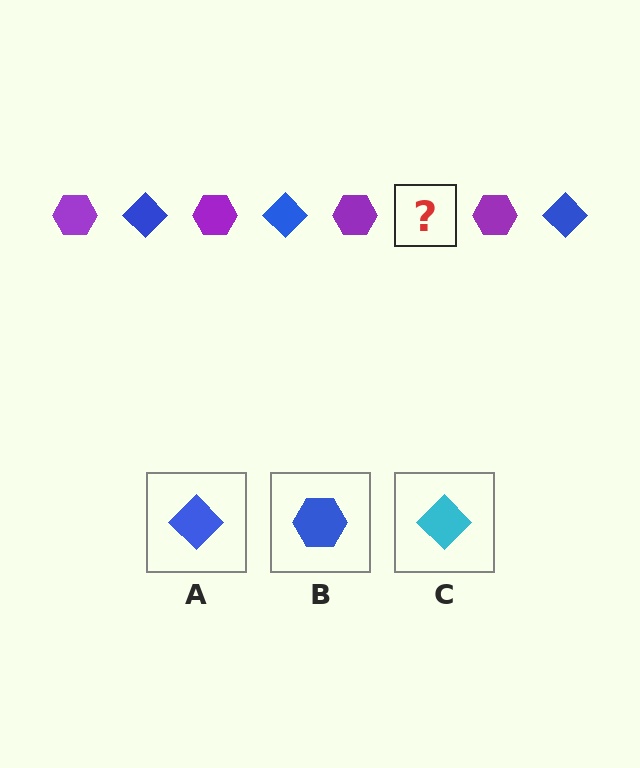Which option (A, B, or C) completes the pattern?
A.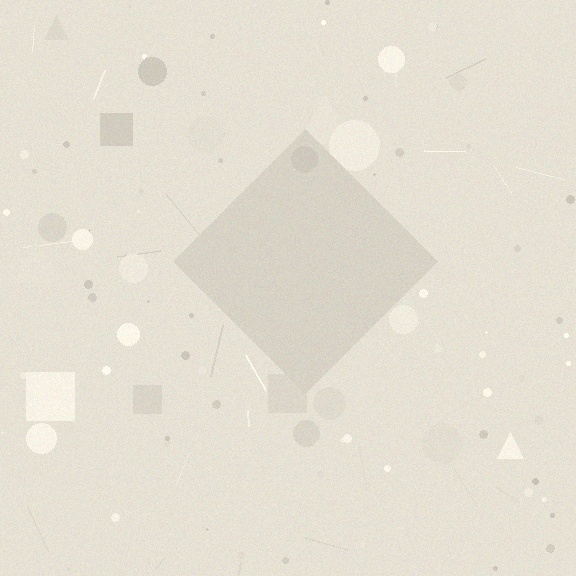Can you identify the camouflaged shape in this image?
The camouflaged shape is a diamond.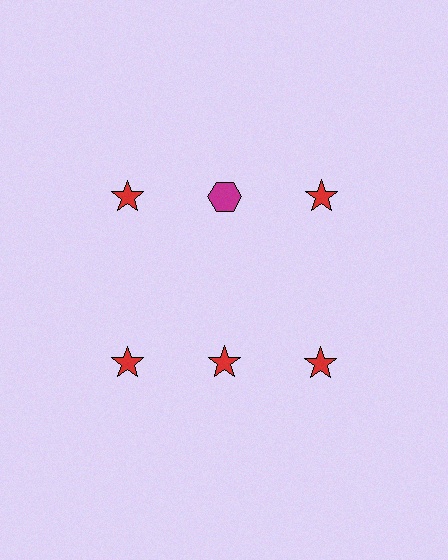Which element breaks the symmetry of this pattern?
The magenta hexagon in the top row, second from left column breaks the symmetry. All other shapes are red stars.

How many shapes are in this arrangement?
There are 6 shapes arranged in a grid pattern.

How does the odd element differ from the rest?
It differs in both color (magenta instead of red) and shape (hexagon instead of star).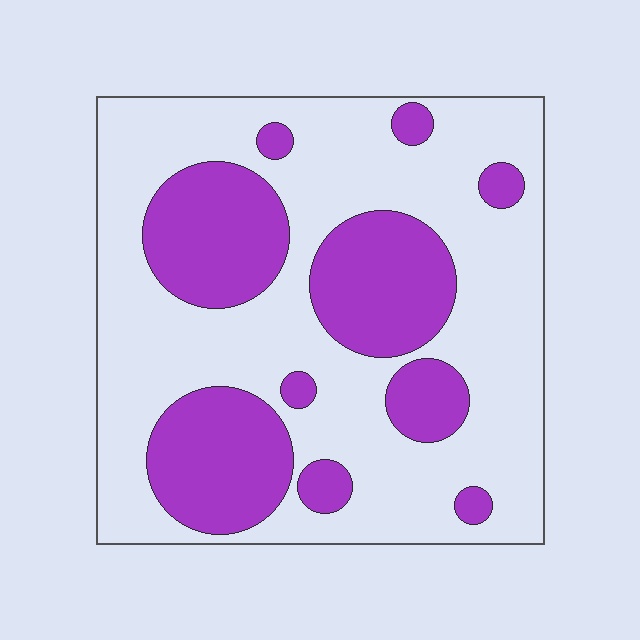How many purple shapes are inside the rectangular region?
10.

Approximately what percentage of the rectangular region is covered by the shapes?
Approximately 35%.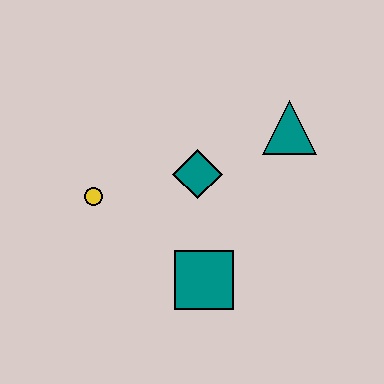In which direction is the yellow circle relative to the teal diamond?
The yellow circle is to the left of the teal diamond.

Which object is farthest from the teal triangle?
The yellow circle is farthest from the teal triangle.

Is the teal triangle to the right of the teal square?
Yes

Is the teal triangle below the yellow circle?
No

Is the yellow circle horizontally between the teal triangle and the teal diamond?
No